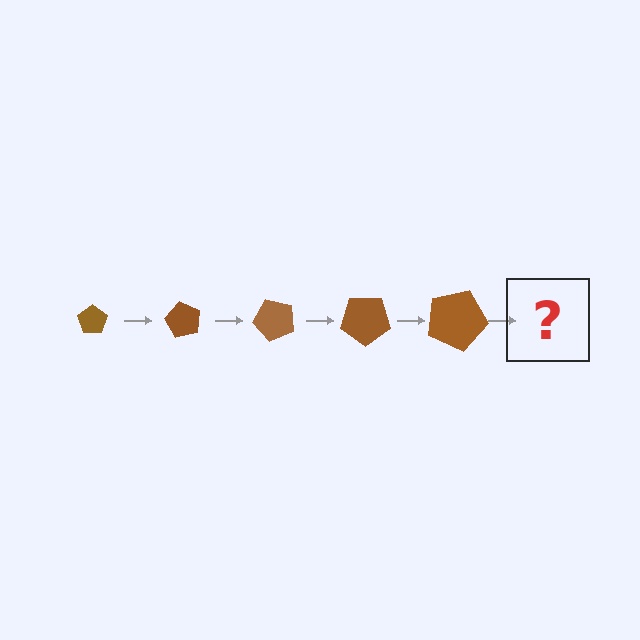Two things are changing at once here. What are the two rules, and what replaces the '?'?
The two rules are that the pentagon grows larger each step and it rotates 60 degrees each step. The '?' should be a pentagon, larger than the previous one and rotated 300 degrees from the start.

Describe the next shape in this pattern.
It should be a pentagon, larger than the previous one and rotated 300 degrees from the start.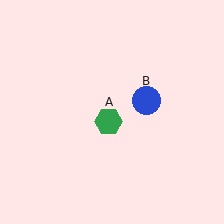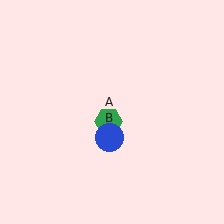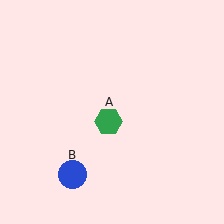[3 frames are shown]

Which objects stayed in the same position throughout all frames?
Green hexagon (object A) remained stationary.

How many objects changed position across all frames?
1 object changed position: blue circle (object B).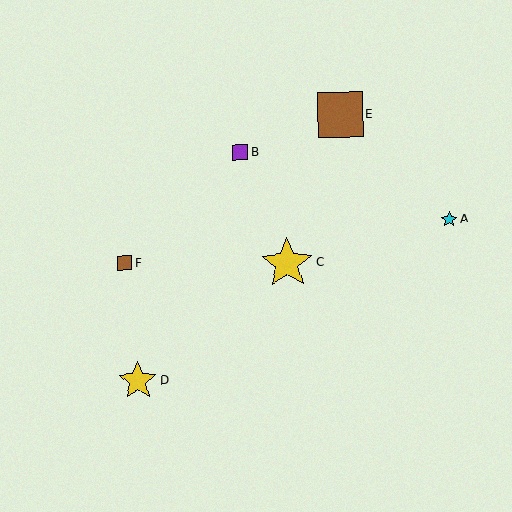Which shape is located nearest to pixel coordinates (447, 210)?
The cyan star (labeled A) at (449, 219) is nearest to that location.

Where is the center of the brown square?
The center of the brown square is at (340, 115).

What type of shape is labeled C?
Shape C is a yellow star.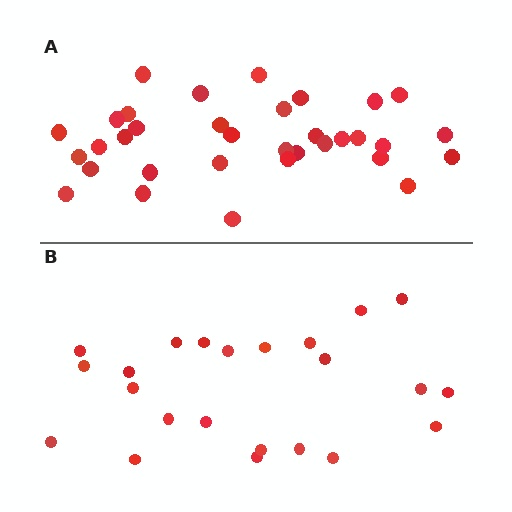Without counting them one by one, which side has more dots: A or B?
Region A (the top region) has more dots.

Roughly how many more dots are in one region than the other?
Region A has roughly 12 or so more dots than region B.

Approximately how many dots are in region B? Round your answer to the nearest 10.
About 20 dots. (The exact count is 23, which rounds to 20.)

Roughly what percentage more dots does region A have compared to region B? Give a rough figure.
About 50% more.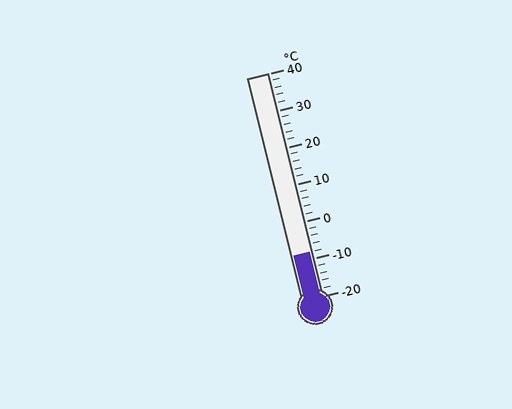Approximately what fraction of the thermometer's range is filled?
The thermometer is filled to approximately 20% of its range.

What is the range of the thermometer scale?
The thermometer scale ranges from -20°C to 40°C.